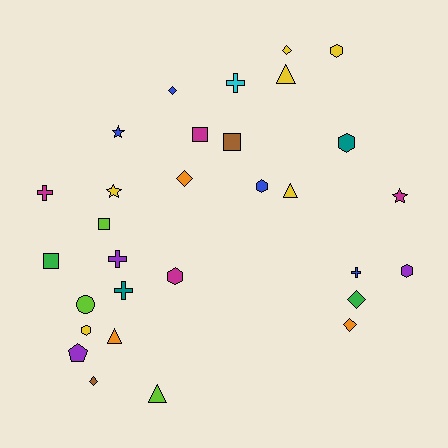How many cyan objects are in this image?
There is 1 cyan object.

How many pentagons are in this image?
There is 1 pentagon.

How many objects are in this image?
There are 30 objects.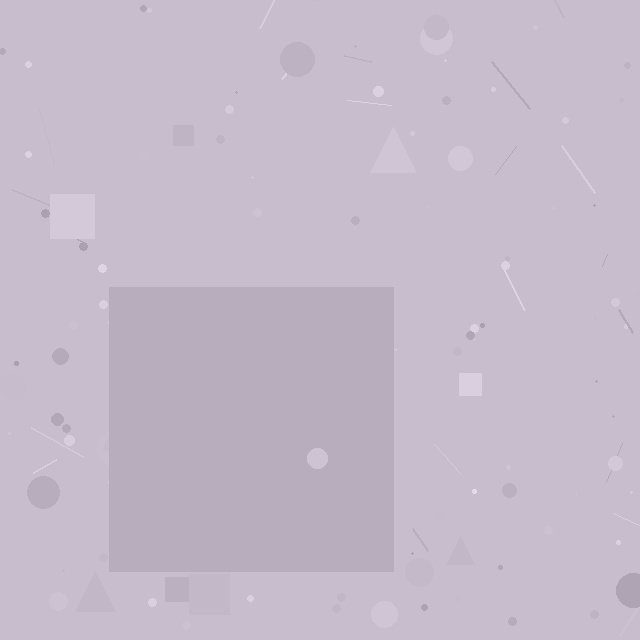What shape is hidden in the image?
A square is hidden in the image.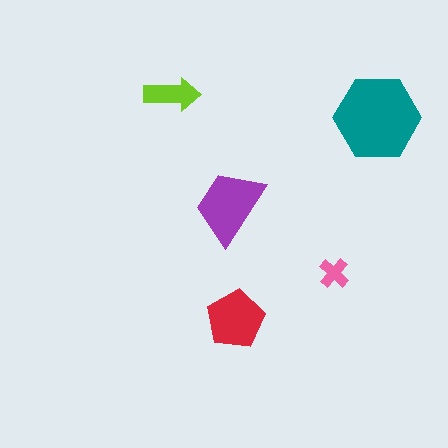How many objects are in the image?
There are 5 objects in the image.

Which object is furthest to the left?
The lime arrow is leftmost.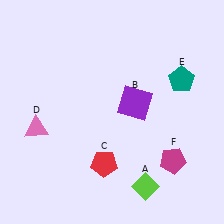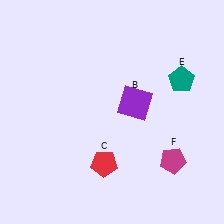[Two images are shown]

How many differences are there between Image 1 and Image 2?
There are 2 differences between the two images.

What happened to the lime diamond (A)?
The lime diamond (A) was removed in Image 2. It was in the bottom-right area of Image 1.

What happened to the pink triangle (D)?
The pink triangle (D) was removed in Image 2. It was in the bottom-left area of Image 1.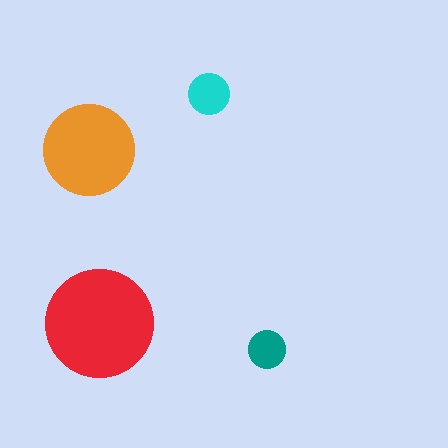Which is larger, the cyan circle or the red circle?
The red one.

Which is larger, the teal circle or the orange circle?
The orange one.